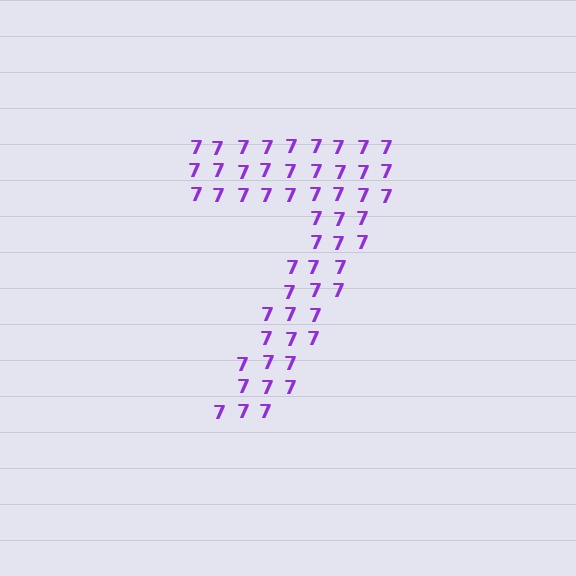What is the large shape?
The large shape is the digit 7.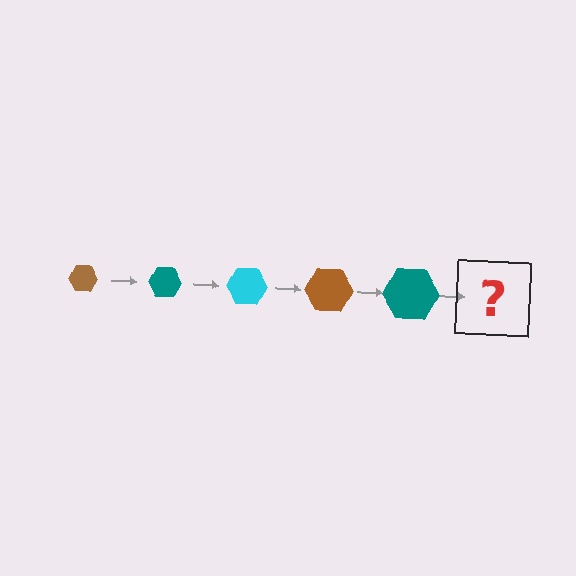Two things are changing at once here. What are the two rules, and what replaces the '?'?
The two rules are that the hexagon grows larger each step and the color cycles through brown, teal, and cyan. The '?' should be a cyan hexagon, larger than the previous one.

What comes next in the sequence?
The next element should be a cyan hexagon, larger than the previous one.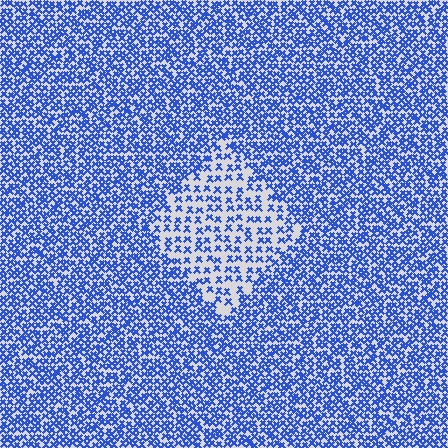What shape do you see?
I see a diamond.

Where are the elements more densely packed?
The elements are more densely packed outside the diamond boundary.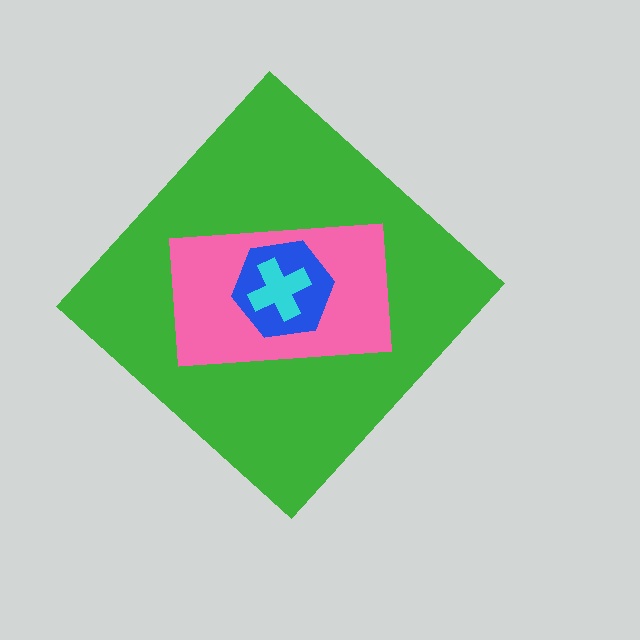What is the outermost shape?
The green diamond.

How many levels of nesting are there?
4.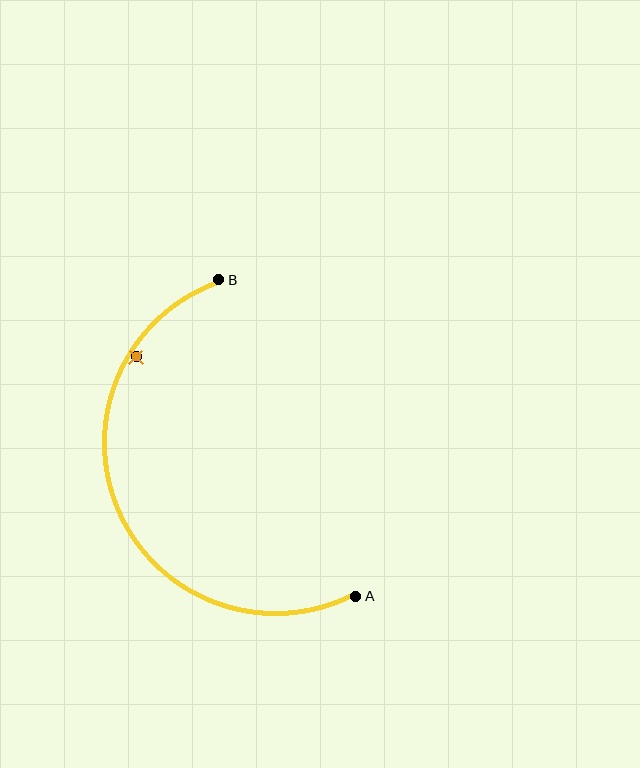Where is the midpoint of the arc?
The arc midpoint is the point on the curve farthest from the straight line joining A and B. It sits to the left of that line.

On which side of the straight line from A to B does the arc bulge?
The arc bulges to the left of the straight line connecting A and B.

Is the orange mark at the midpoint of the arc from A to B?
No — the orange mark does not lie on the arc at all. It sits slightly inside the curve.